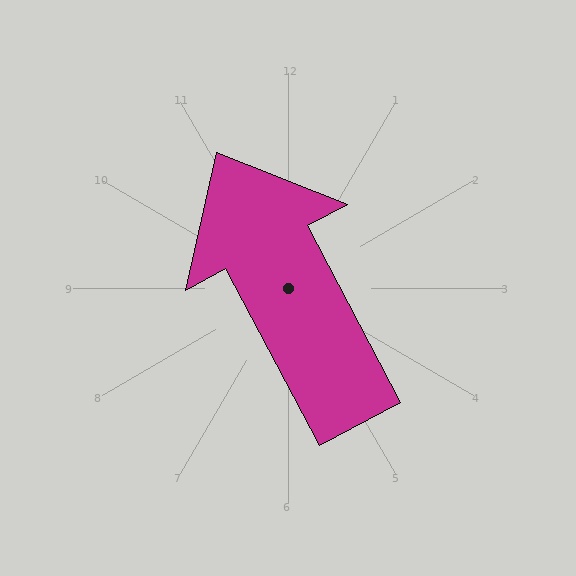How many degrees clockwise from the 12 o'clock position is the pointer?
Approximately 332 degrees.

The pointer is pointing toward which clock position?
Roughly 11 o'clock.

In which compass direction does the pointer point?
Northwest.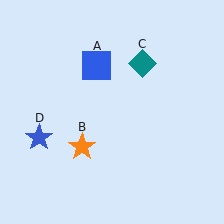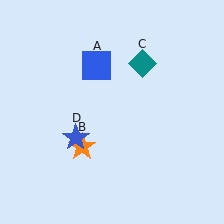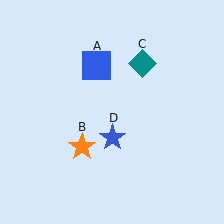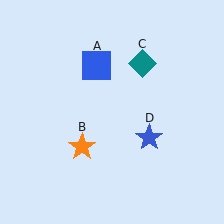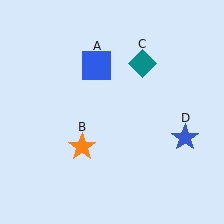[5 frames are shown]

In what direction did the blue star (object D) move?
The blue star (object D) moved right.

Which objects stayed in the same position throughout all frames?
Blue square (object A) and orange star (object B) and teal diamond (object C) remained stationary.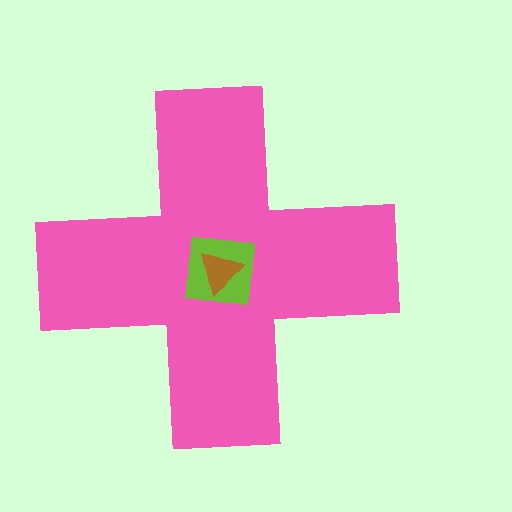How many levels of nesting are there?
3.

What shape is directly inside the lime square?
The brown triangle.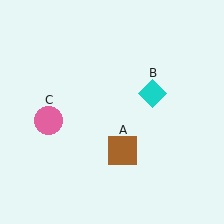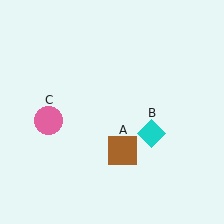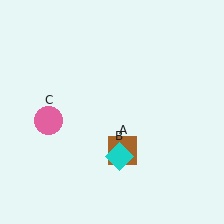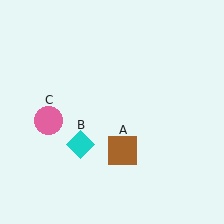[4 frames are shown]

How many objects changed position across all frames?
1 object changed position: cyan diamond (object B).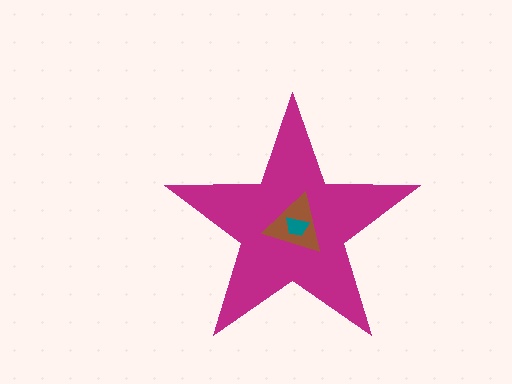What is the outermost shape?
The magenta star.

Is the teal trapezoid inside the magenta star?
Yes.